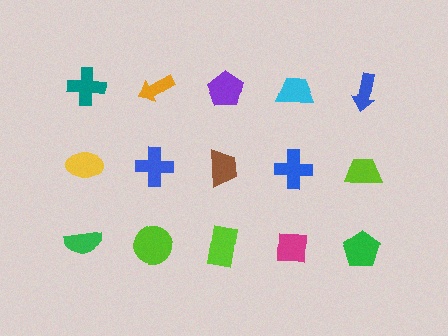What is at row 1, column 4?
A cyan trapezoid.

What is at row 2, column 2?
A blue cross.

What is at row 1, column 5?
A blue arrow.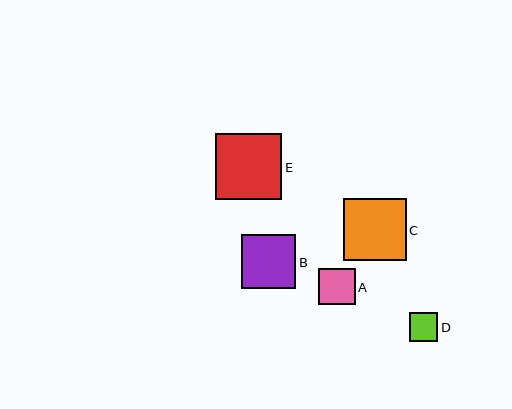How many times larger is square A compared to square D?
Square A is approximately 1.3 times the size of square D.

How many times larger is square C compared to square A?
Square C is approximately 1.7 times the size of square A.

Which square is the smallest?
Square D is the smallest with a size of approximately 28 pixels.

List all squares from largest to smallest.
From largest to smallest: E, C, B, A, D.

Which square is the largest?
Square E is the largest with a size of approximately 66 pixels.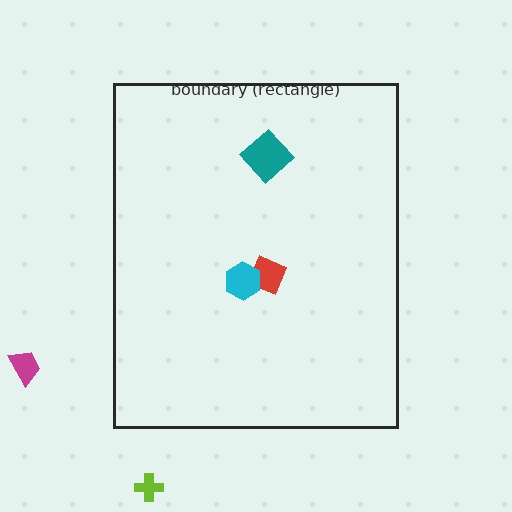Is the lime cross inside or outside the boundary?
Outside.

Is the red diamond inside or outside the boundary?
Inside.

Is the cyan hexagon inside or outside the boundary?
Inside.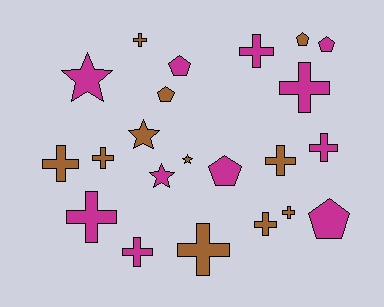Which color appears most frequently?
Brown, with 11 objects.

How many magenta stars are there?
There are 2 magenta stars.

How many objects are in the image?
There are 22 objects.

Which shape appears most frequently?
Cross, with 12 objects.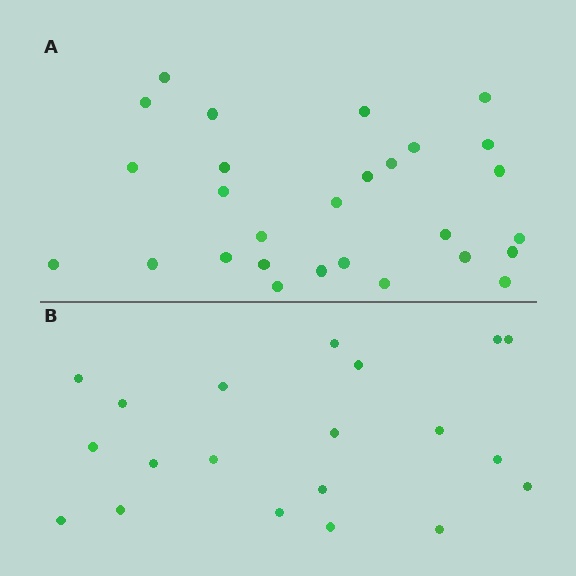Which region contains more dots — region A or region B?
Region A (the top region) has more dots.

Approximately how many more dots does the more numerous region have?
Region A has roughly 8 or so more dots than region B.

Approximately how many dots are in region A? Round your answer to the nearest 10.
About 30 dots. (The exact count is 28, which rounds to 30.)